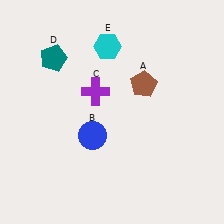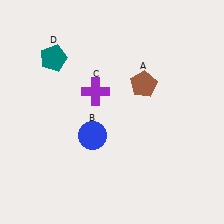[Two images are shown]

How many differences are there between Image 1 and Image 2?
There is 1 difference between the two images.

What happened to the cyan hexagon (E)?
The cyan hexagon (E) was removed in Image 2. It was in the top-left area of Image 1.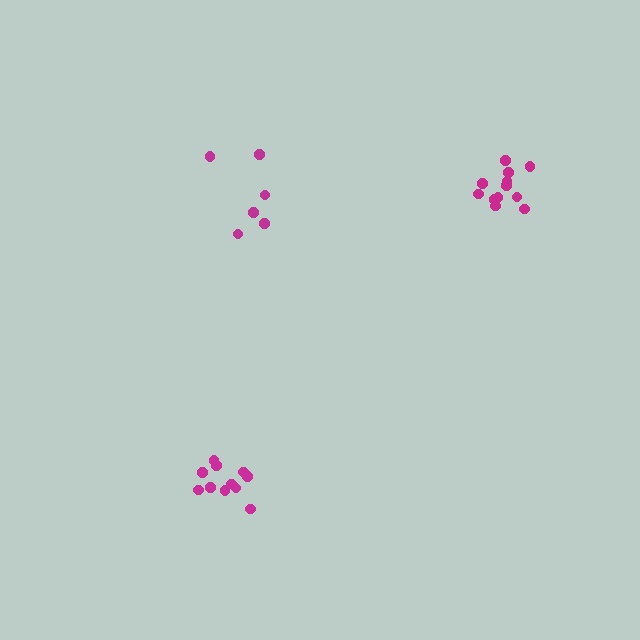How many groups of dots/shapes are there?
There are 3 groups.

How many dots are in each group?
Group 1: 11 dots, Group 2: 12 dots, Group 3: 6 dots (29 total).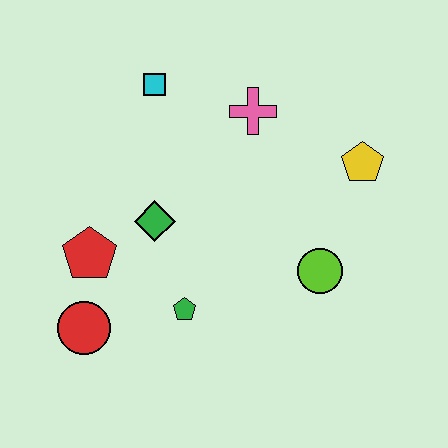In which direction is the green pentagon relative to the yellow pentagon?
The green pentagon is to the left of the yellow pentagon.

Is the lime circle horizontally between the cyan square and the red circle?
No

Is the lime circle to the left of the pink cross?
No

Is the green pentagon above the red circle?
Yes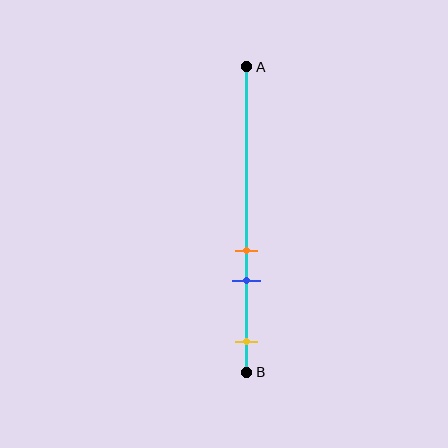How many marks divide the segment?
There are 3 marks dividing the segment.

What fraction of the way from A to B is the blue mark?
The blue mark is approximately 70% (0.7) of the way from A to B.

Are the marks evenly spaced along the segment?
No, the marks are not evenly spaced.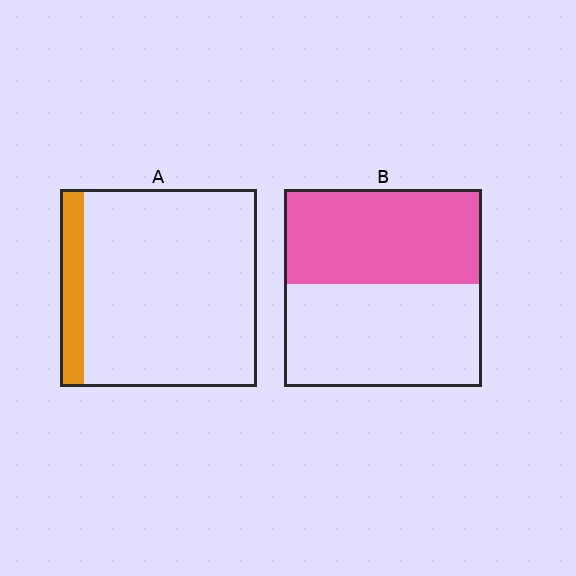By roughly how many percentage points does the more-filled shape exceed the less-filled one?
By roughly 35 percentage points (B over A).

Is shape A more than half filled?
No.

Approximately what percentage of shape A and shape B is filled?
A is approximately 10% and B is approximately 50%.